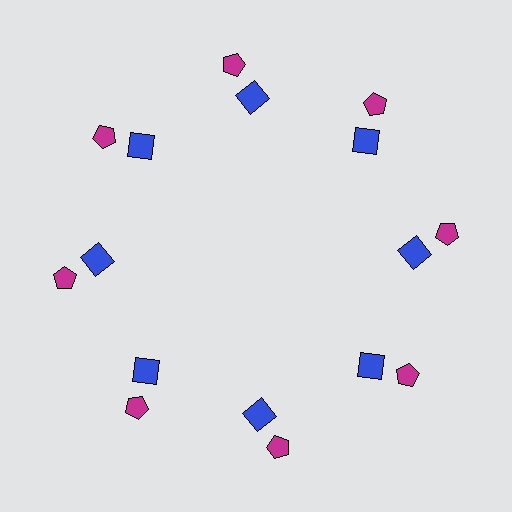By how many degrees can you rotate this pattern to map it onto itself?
The pattern maps onto itself every 45 degrees of rotation.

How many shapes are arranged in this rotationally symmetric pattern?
There are 16 shapes, arranged in 8 groups of 2.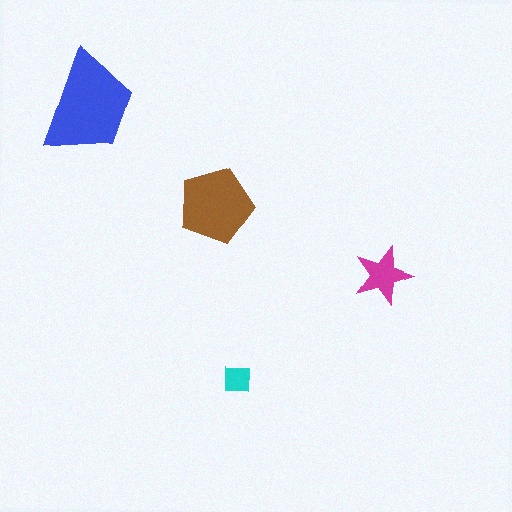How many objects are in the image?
There are 4 objects in the image.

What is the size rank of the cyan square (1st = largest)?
4th.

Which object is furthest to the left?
The blue trapezoid is leftmost.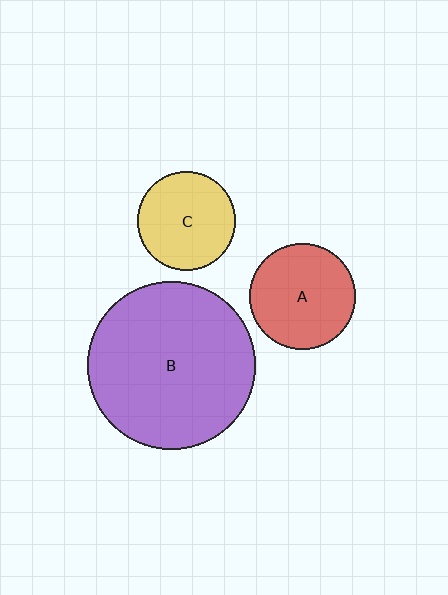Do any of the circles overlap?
No, none of the circles overlap.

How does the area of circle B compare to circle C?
Approximately 2.9 times.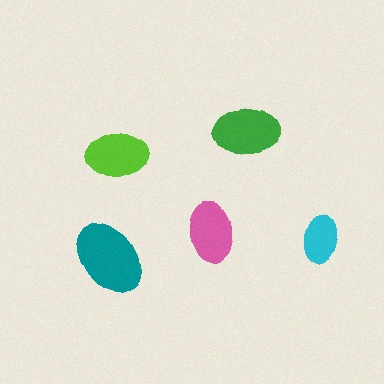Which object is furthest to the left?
The teal ellipse is leftmost.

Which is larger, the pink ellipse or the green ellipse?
The green one.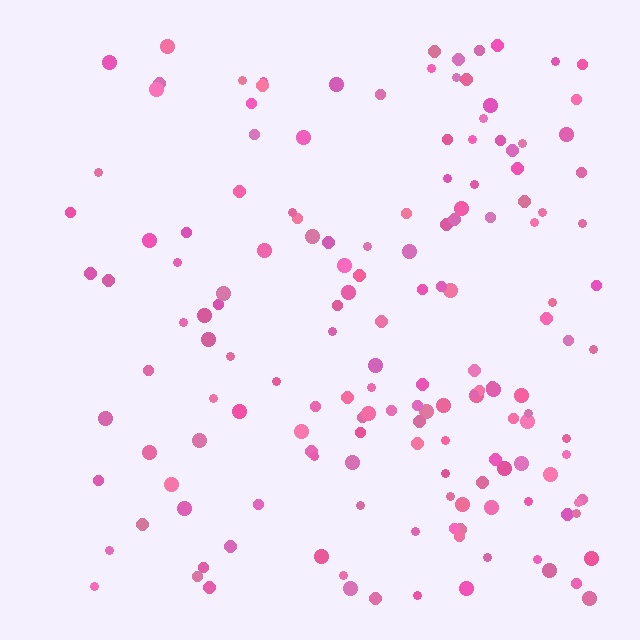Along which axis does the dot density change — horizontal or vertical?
Horizontal.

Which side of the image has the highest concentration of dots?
The right.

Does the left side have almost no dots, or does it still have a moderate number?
Still a moderate number, just noticeably fewer than the right.